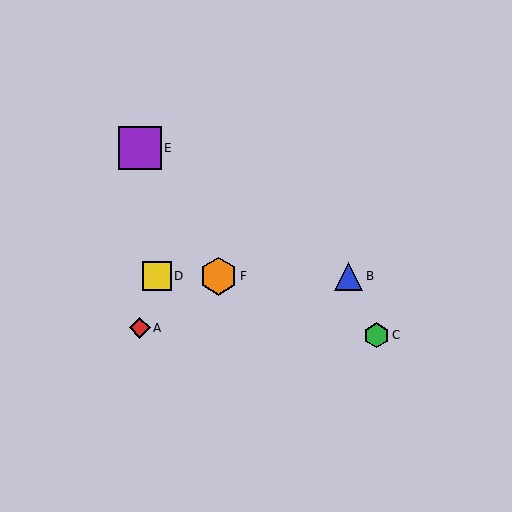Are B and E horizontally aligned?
No, B is at y≈276 and E is at y≈148.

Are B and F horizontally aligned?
Yes, both are at y≈276.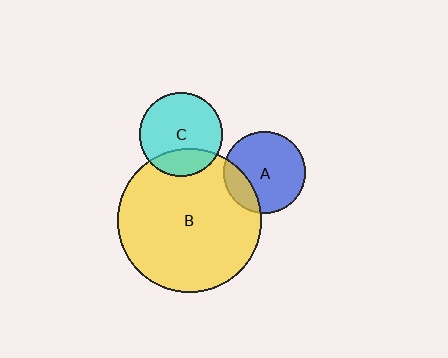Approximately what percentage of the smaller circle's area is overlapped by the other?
Approximately 25%.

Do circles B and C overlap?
Yes.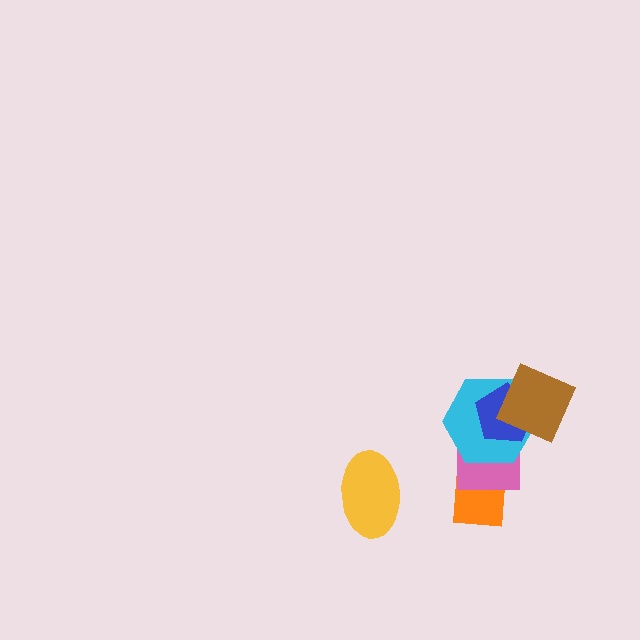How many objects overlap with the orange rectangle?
2 objects overlap with the orange rectangle.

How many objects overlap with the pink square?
3 objects overlap with the pink square.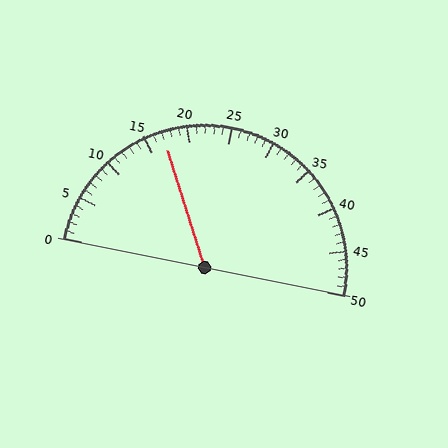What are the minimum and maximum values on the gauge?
The gauge ranges from 0 to 50.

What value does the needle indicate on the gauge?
The needle indicates approximately 17.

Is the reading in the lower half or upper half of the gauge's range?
The reading is in the lower half of the range (0 to 50).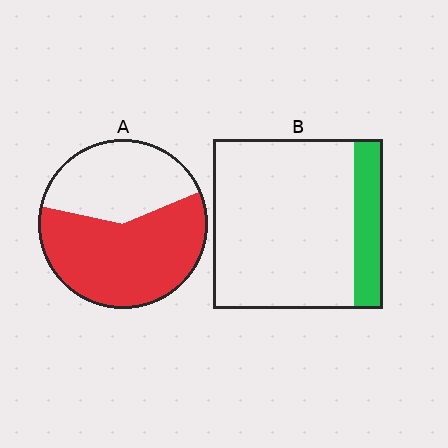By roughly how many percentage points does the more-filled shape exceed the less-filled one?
By roughly 45 percentage points (A over B).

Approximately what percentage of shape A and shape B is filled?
A is approximately 60% and B is approximately 15%.